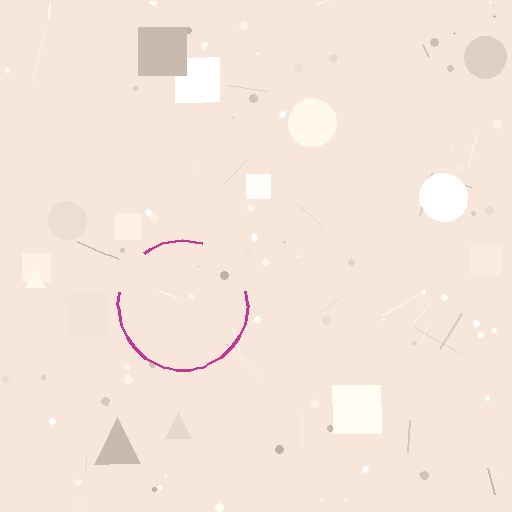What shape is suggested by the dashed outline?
The dashed outline suggests a circle.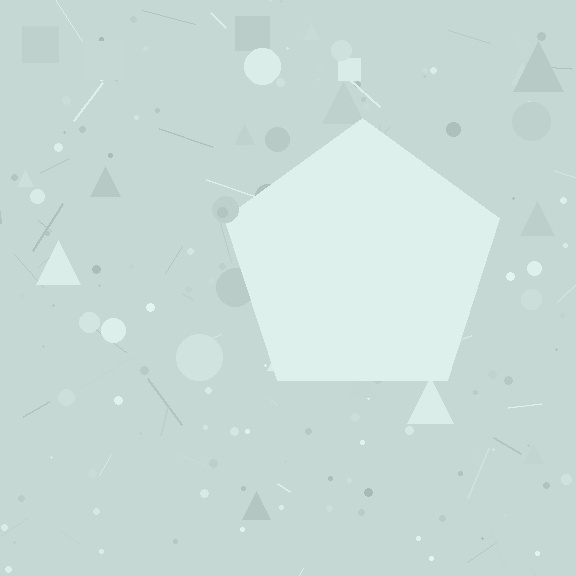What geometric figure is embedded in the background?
A pentagon is embedded in the background.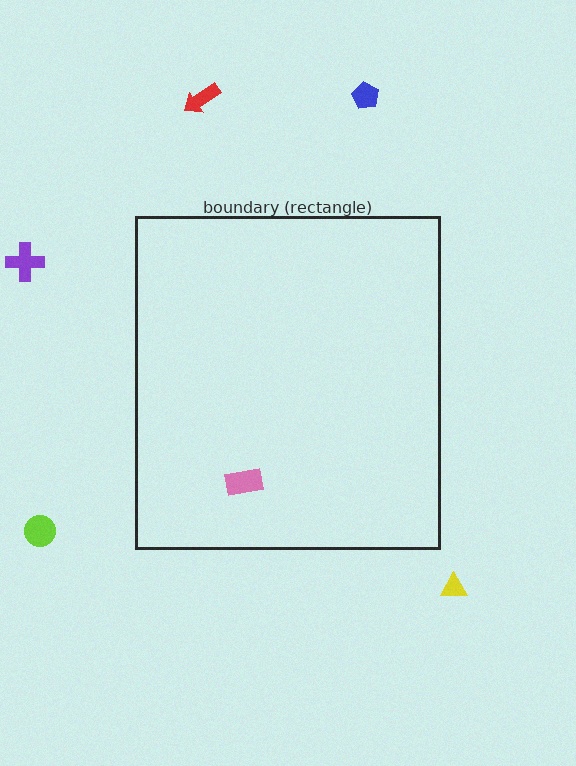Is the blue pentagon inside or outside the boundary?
Outside.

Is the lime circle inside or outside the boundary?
Outside.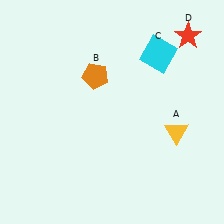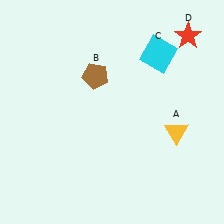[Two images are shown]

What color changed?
The pentagon (B) changed from orange in Image 1 to brown in Image 2.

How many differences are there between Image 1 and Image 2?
There is 1 difference between the two images.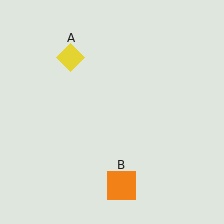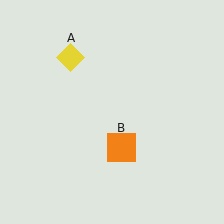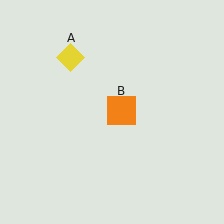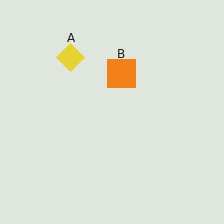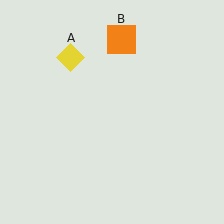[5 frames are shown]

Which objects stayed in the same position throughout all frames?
Yellow diamond (object A) remained stationary.